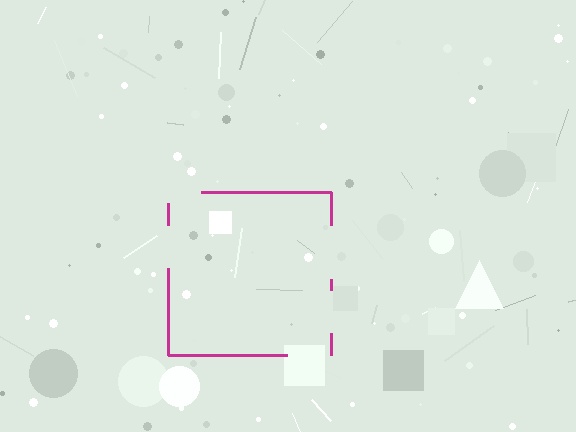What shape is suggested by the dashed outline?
The dashed outline suggests a square.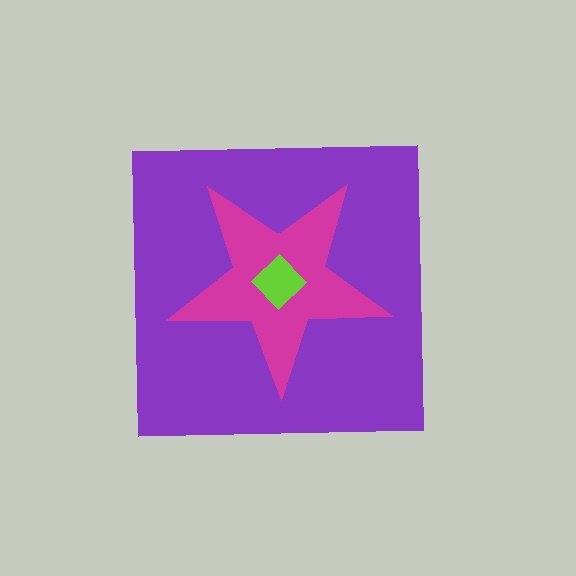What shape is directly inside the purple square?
The magenta star.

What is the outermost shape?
The purple square.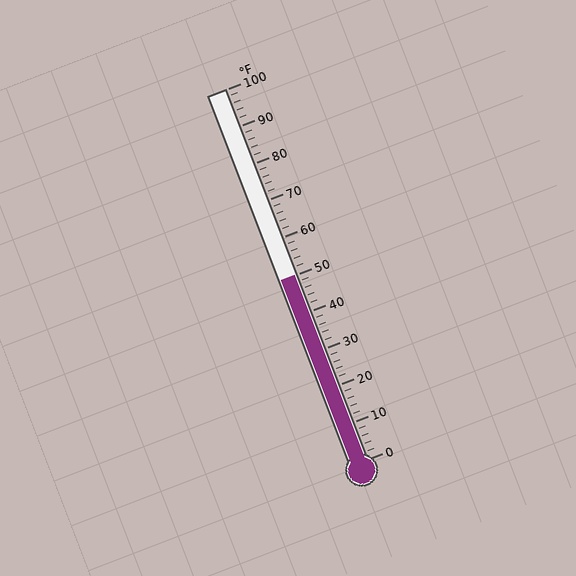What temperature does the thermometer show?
The thermometer shows approximately 50°F.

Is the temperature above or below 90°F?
The temperature is below 90°F.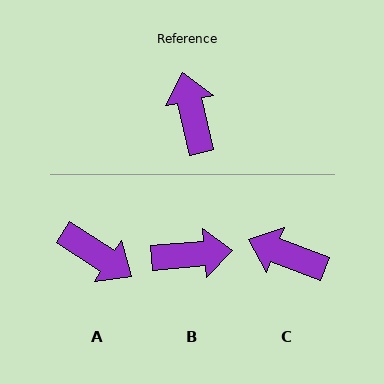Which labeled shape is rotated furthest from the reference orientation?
A, about 136 degrees away.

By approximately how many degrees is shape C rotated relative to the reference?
Approximately 56 degrees counter-clockwise.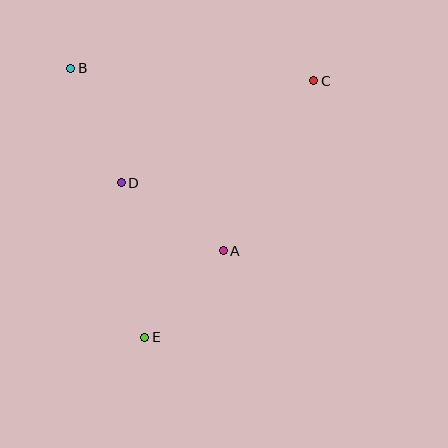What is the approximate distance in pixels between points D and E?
The distance between D and E is approximately 156 pixels.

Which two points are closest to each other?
Points A and E are closest to each other.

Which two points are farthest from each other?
Points C and E are farthest from each other.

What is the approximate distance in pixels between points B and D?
The distance between B and D is approximately 125 pixels.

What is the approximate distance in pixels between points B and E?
The distance between B and E is approximately 279 pixels.